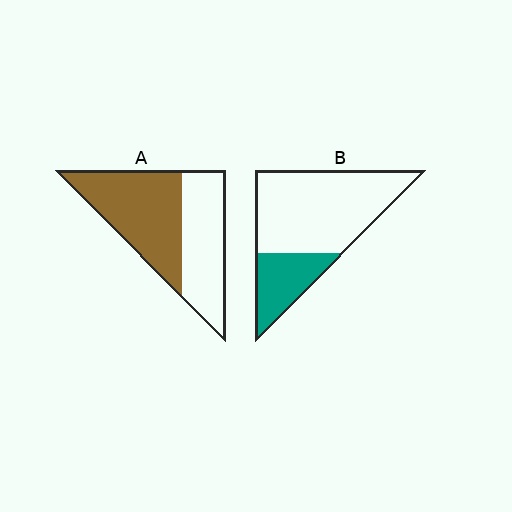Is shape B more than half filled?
No.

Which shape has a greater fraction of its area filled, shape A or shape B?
Shape A.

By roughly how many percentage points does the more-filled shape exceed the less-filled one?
By roughly 30 percentage points (A over B).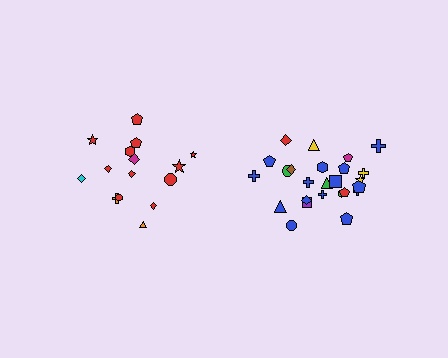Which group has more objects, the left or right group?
The right group.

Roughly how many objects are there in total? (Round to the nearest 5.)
Roughly 40 objects in total.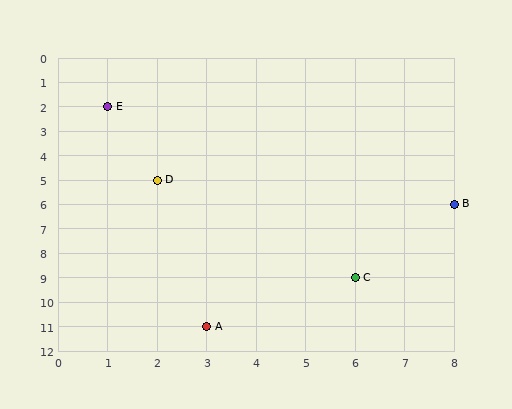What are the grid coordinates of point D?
Point D is at grid coordinates (2, 5).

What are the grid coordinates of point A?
Point A is at grid coordinates (3, 11).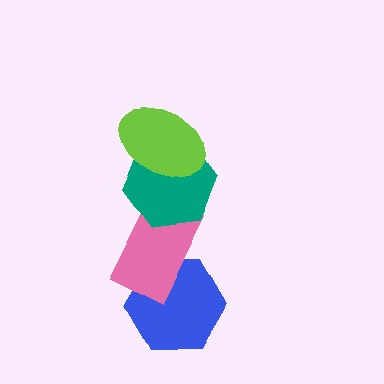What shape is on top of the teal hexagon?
The lime ellipse is on top of the teal hexagon.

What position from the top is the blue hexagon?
The blue hexagon is 4th from the top.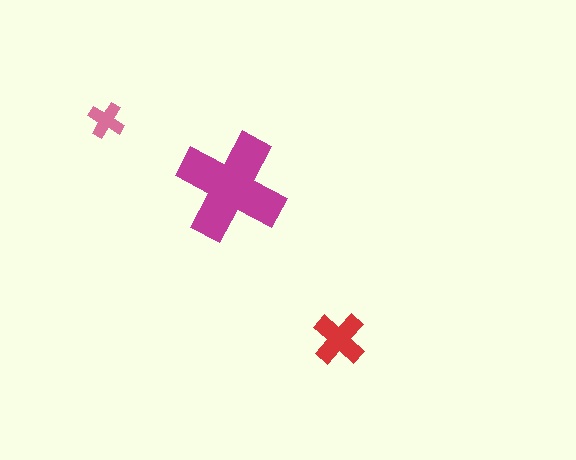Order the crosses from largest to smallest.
the magenta one, the red one, the pink one.